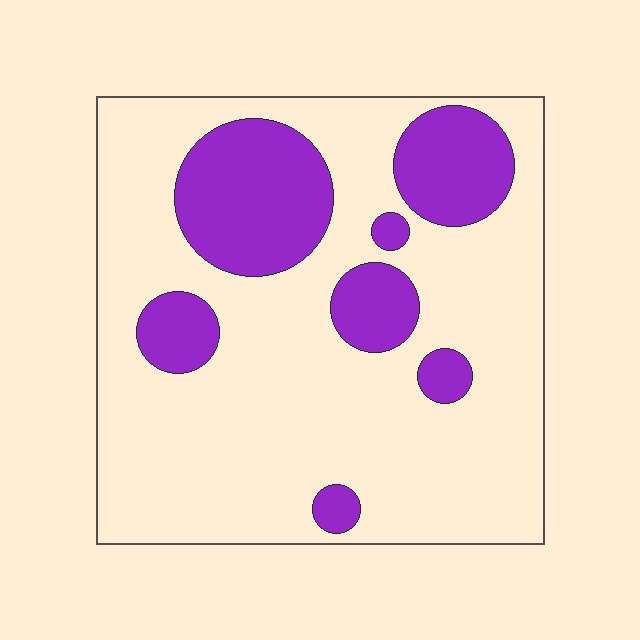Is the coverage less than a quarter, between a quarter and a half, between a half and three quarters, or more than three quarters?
Less than a quarter.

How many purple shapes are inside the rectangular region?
7.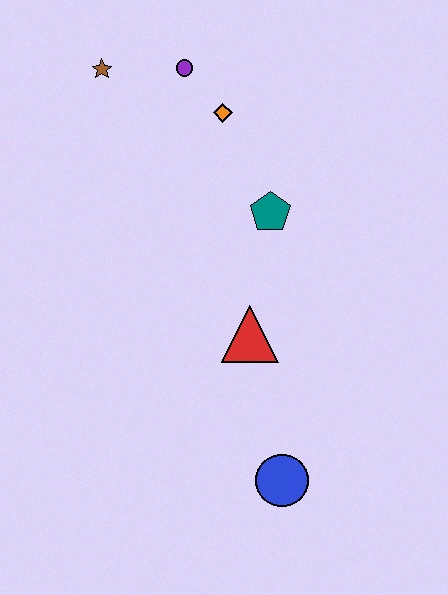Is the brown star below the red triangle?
No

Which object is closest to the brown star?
The purple circle is closest to the brown star.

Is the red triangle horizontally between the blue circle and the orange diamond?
Yes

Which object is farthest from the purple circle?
The blue circle is farthest from the purple circle.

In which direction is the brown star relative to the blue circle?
The brown star is above the blue circle.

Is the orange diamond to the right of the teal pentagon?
No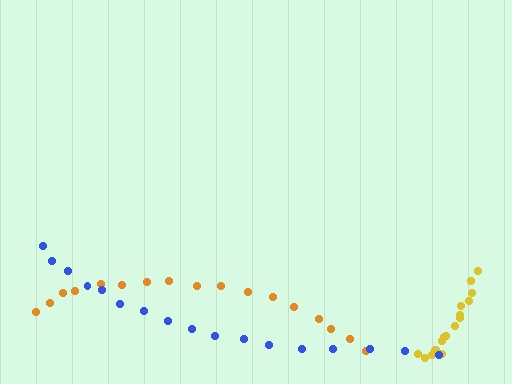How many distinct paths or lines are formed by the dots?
There are 3 distinct paths.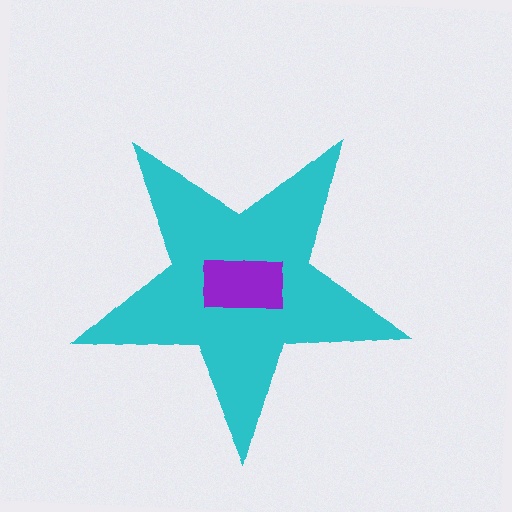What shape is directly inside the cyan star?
The purple rectangle.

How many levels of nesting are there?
2.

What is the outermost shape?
The cyan star.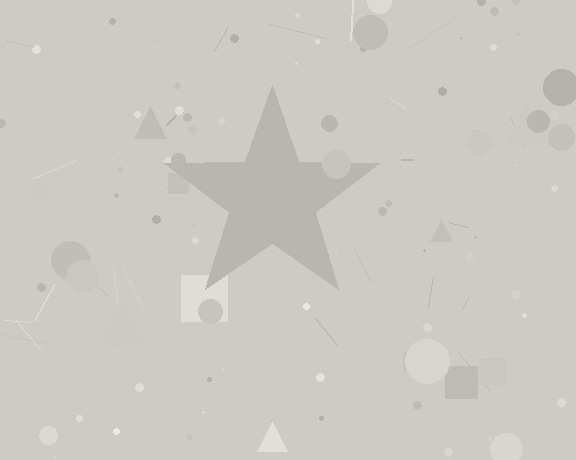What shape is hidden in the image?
A star is hidden in the image.